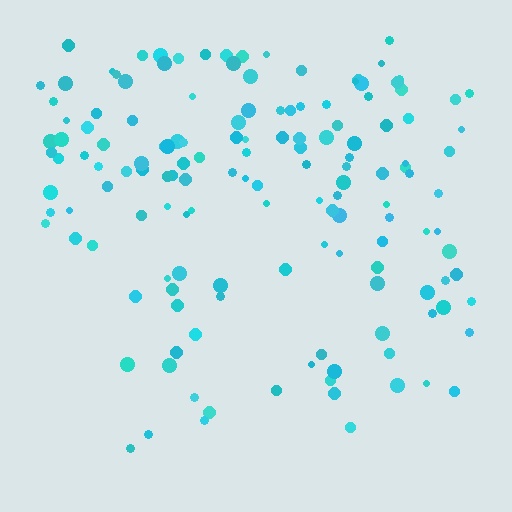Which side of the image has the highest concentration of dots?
The top.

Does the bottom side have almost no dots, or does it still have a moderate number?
Still a moderate number, just noticeably fewer than the top.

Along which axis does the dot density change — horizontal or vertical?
Vertical.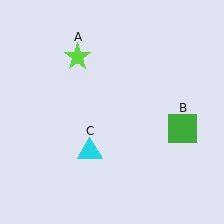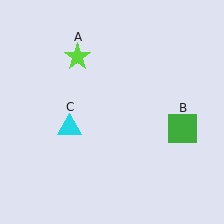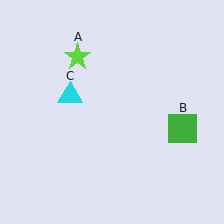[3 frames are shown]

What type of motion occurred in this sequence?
The cyan triangle (object C) rotated clockwise around the center of the scene.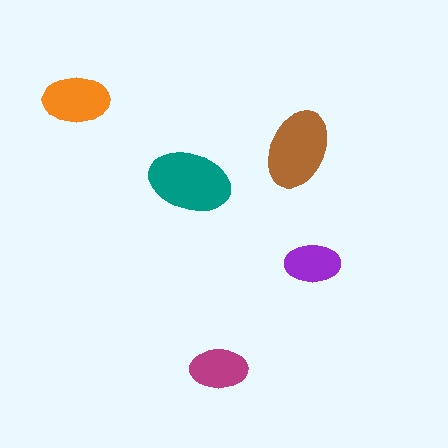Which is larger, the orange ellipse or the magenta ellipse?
The orange one.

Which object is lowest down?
The magenta ellipse is bottommost.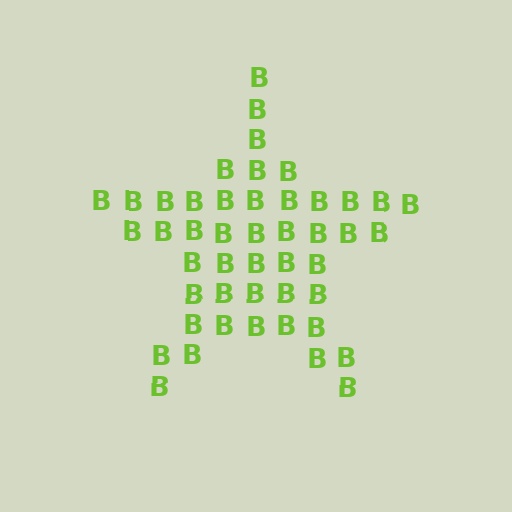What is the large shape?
The large shape is a star.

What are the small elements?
The small elements are letter B's.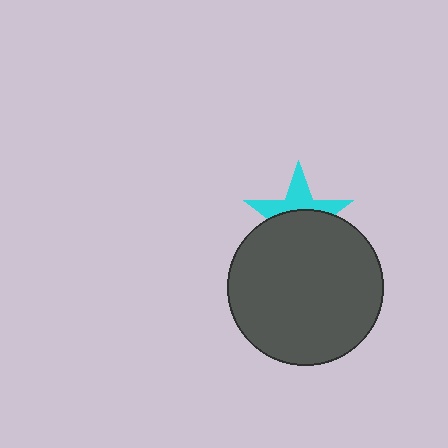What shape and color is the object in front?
The object in front is a dark gray circle.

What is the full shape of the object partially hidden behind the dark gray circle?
The partially hidden object is a cyan star.